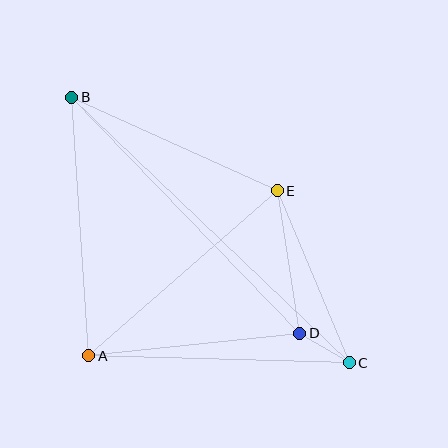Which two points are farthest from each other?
Points B and C are farthest from each other.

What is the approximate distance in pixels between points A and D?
The distance between A and D is approximately 212 pixels.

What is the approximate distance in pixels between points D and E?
The distance between D and E is approximately 144 pixels.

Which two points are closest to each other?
Points C and D are closest to each other.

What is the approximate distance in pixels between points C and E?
The distance between C and E is approximately 187 pixels.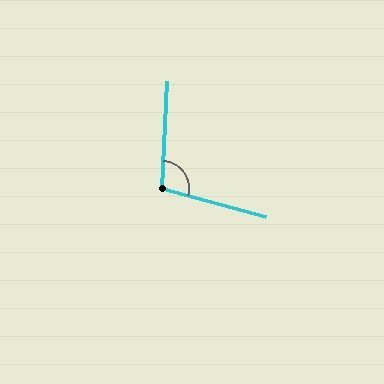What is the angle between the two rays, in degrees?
Approximately 102 degrees.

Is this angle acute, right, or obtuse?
It is obtuse.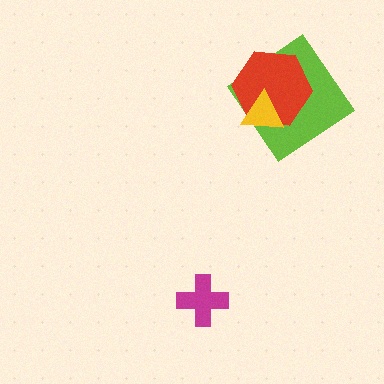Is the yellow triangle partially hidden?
No, no other shape covers it.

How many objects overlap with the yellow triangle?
2 objects overlap with the yellow triangle.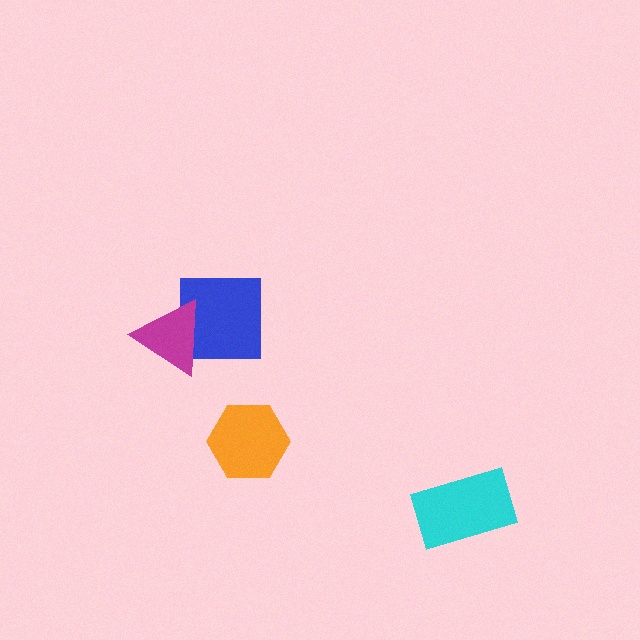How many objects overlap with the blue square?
1 object overlaps with the blue square.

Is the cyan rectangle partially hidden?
No, no other shape covers it.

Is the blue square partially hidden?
Yes, it is partially covered by another shape.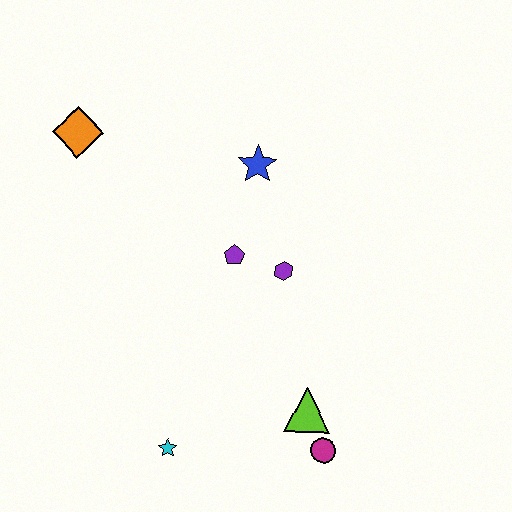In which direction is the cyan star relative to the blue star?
The cyan star is below the blue star.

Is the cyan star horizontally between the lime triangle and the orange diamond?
Yes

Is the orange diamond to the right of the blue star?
No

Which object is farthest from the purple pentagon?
The magenta circle is farthest from the purple pentagon.